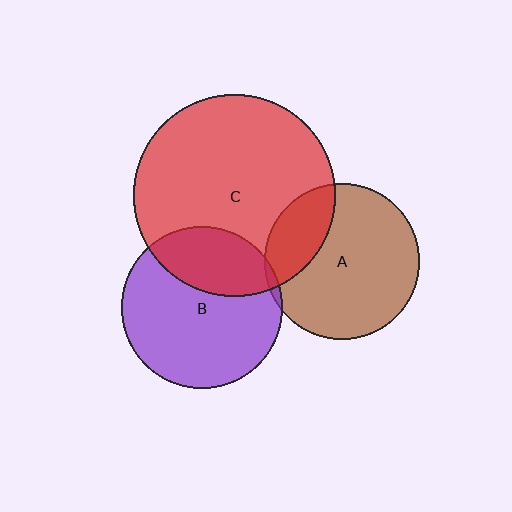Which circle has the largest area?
Circle C (red).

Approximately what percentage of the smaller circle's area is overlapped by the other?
Approximately 25%.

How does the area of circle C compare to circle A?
Approximately 1.7 times.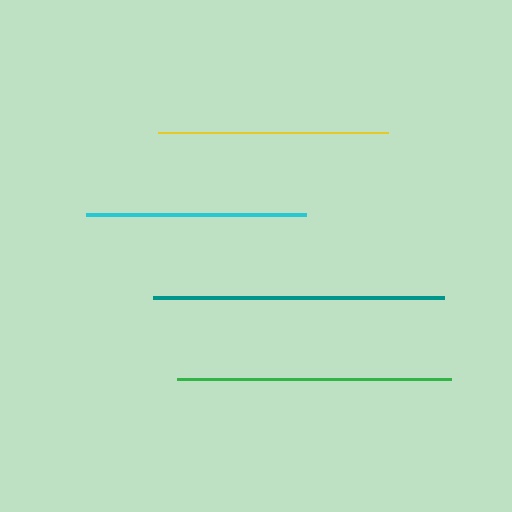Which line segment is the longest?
The teal line is the longest at approximately 291 pixels.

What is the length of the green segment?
The green segment is approximately 274 pixels long.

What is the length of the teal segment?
The teal segment is approximately 291 pixels long.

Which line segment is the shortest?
The cyan line is the shortest at approximately 220 pixels.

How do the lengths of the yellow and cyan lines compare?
The yellow and cyan lines are approximately the same length.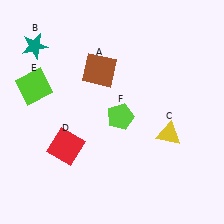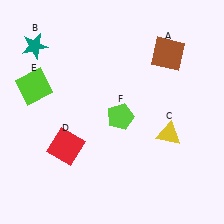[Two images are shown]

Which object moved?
The brown square (A) moved right.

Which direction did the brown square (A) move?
The brown square (A) moved right.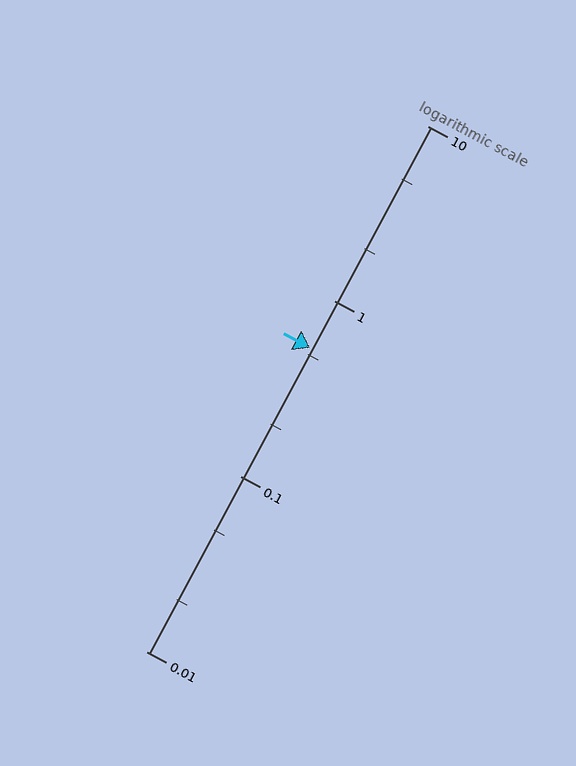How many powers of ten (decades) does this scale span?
The scale spans 3 decades, from 0.01 to 10.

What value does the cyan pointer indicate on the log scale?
The pointer indicates approximately 0.54.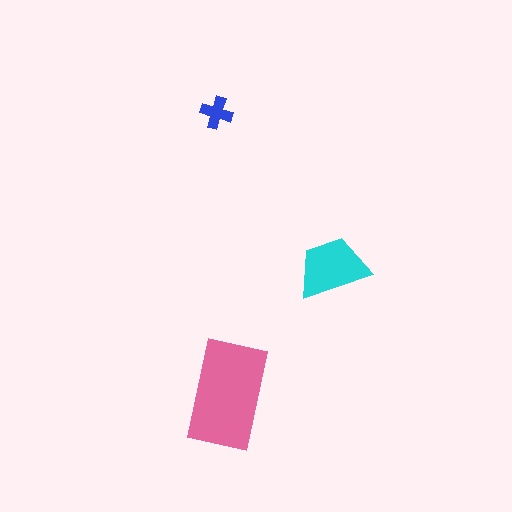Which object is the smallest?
The blue cross.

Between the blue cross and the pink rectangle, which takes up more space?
The pink rectangle.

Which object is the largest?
The pink rectangle.